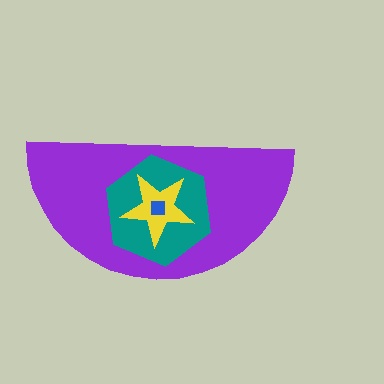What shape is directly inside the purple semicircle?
The teal hexagon.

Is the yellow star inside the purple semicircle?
Yes.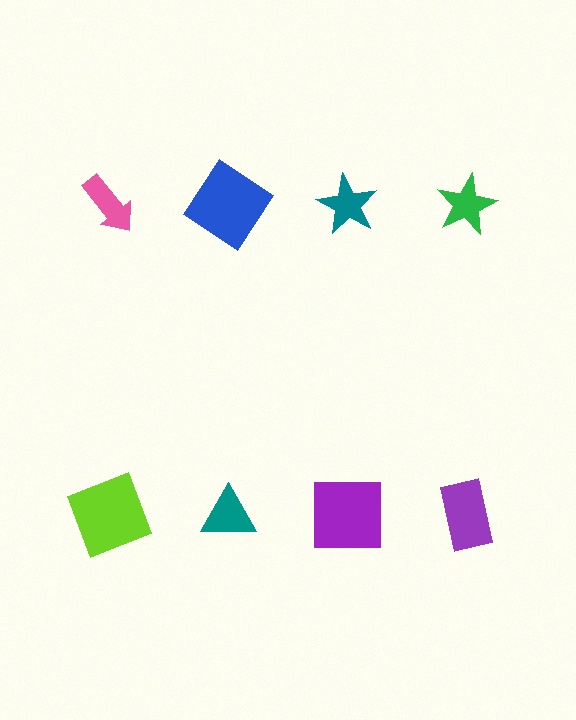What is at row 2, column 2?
A teal triangle.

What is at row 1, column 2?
A blue diamond.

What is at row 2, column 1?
A lime square.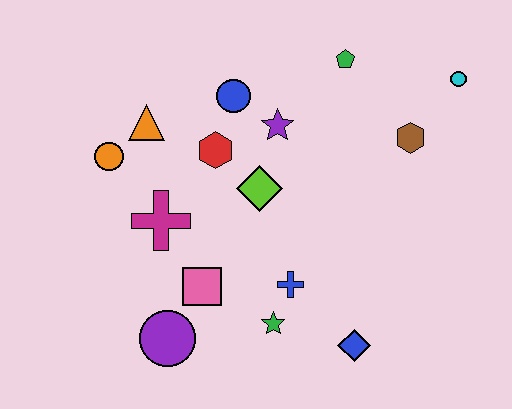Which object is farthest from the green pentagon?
The purple circle is farthest from the green pentagon.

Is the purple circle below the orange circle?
Yes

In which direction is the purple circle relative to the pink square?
The purple circle is below the pink square.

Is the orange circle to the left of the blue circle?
Yes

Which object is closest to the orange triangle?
The orange circle is closest to the orange triangle.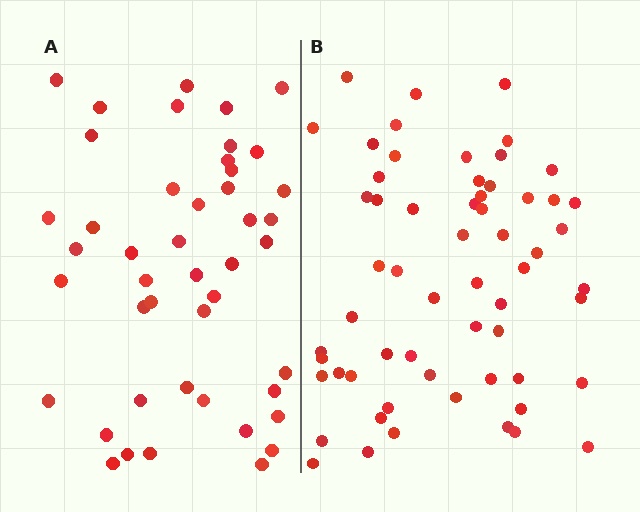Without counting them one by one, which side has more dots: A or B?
Region B (the right region) has more dots.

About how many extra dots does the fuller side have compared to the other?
Region B has approximately 15 more dots than region A.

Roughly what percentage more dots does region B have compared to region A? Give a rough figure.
About 35% more.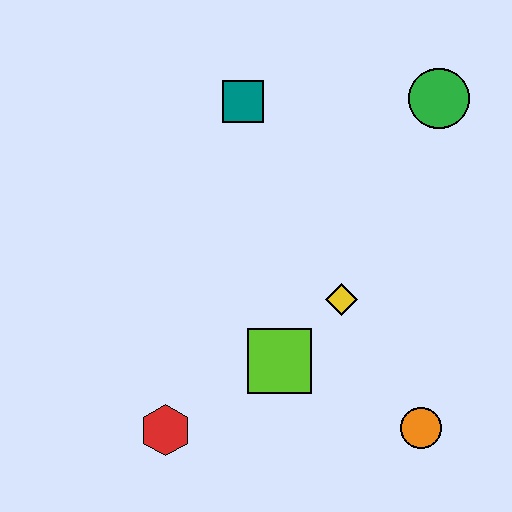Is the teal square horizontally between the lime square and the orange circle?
No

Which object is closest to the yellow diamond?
The lime square is closest to the yellow diamond.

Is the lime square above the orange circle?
Yes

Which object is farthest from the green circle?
The red hexagon is farthest from the green circle.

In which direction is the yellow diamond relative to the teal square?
The yellow diamond is below the teal square.